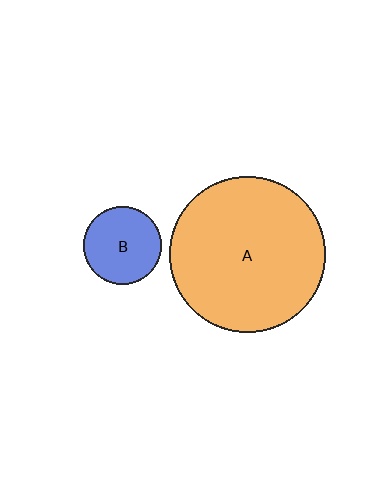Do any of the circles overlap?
No, none of the circles overlap.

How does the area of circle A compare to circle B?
Approximately 4.0 times.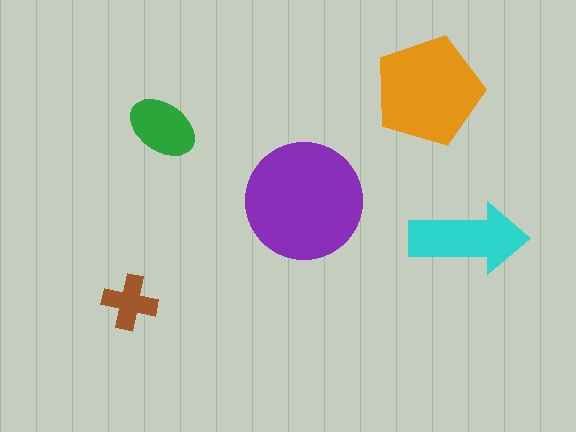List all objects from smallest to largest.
The brown cross, the green ellipse, the cyan arrow, the orange pentagon, the purple circle.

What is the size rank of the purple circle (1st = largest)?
1st.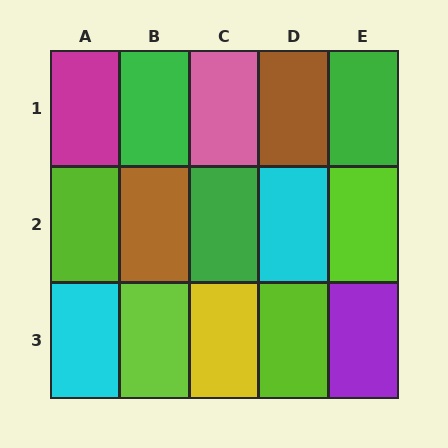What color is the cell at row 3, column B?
Lime.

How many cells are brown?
2 cells are brown.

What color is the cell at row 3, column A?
Cyan.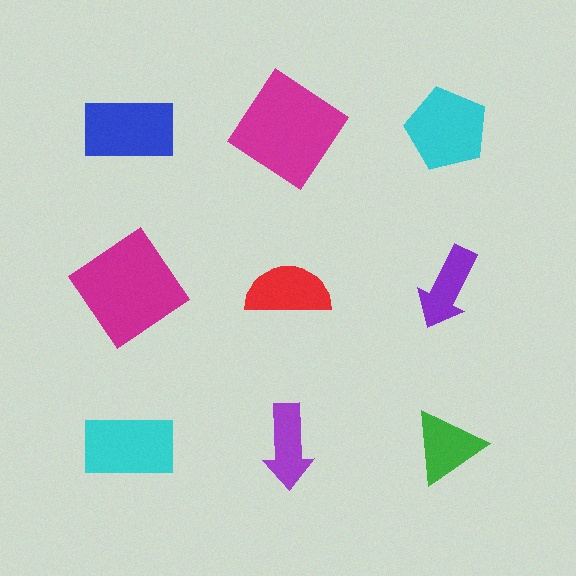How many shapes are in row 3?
3 shapes.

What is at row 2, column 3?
A purple arrow.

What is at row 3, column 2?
A purple arrow.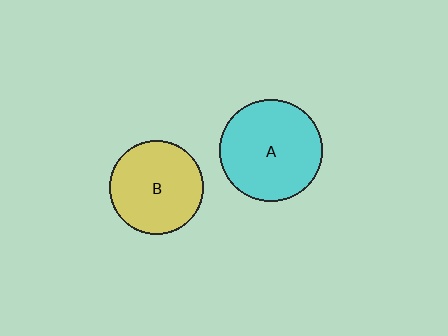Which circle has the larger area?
Circle A (cyan).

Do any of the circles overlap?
No, none of the circles overlap.